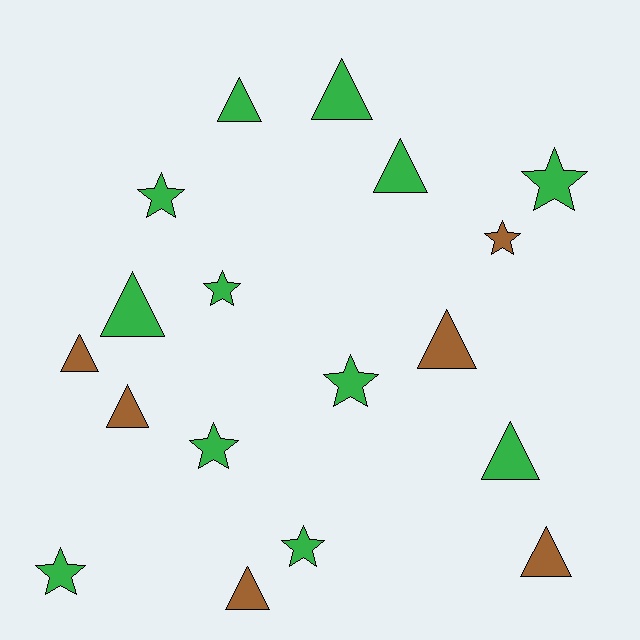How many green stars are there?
There are 7 green stars.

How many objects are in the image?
There are 18 objects.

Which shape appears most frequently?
Triangle, with 10 objects.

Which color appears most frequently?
Green, with 12 objects.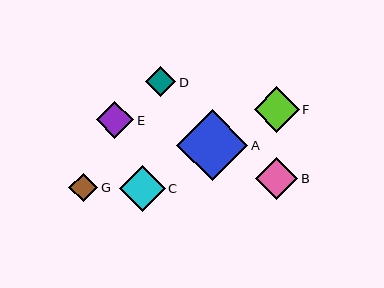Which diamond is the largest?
Diamond A is the largest with a size of approximately 71 pixels.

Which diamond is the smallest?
Diamond G is the smallest with a size of approximately 29 pixels.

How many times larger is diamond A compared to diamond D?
Diamond A is approximately 2.4 times the size of diamond D.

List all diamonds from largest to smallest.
From largest to smallest: A, C, F, B, E, D, G.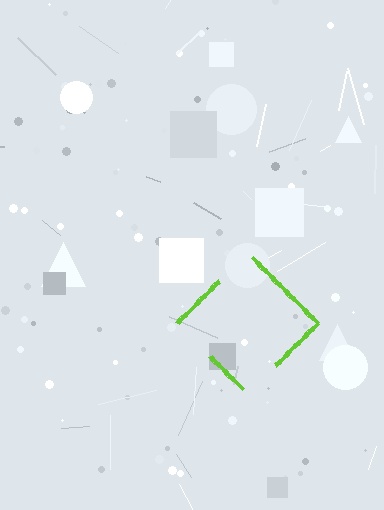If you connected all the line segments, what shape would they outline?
They would outline a diamond.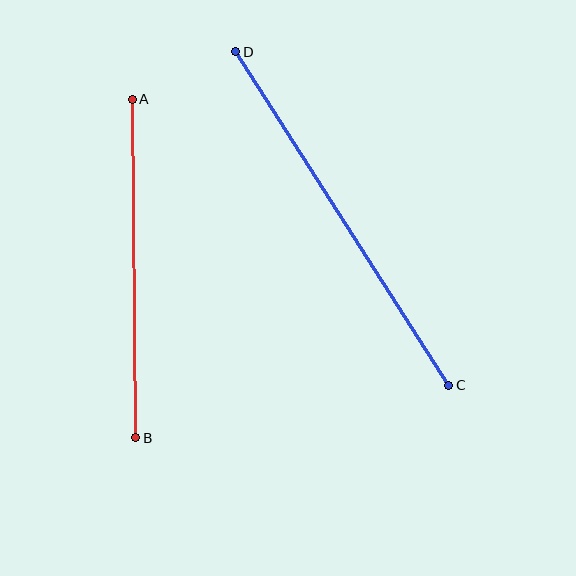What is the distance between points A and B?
The distance is approximately 338 pixels.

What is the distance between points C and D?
The distance is approximately 396 pixels.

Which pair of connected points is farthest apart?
Points C and D are farthest apart.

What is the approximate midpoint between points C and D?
The midpoint is at approximately (342, 218) pixels.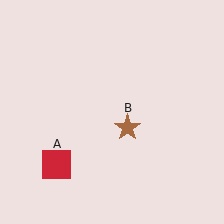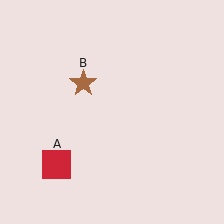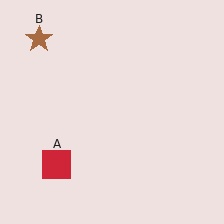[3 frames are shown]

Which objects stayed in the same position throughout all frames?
Red square (object A) remained stationary.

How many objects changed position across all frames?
1 object changed position: brown star (object B).